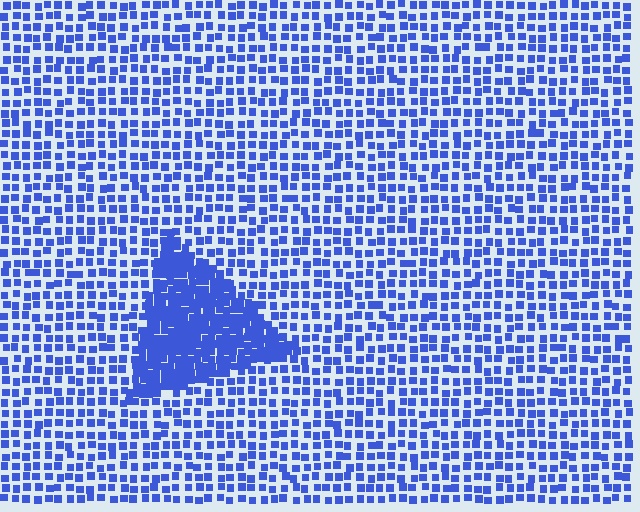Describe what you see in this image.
The image contains small blue elements arranged at two different densities. A triangle-shaped region is visible where the elements are more densely packed than the surrounding area.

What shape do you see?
I see a triangle.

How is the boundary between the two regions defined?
The boundary is defined by a change in element density (approximately 2.4x ratio). All elements are the same color, size, and shape.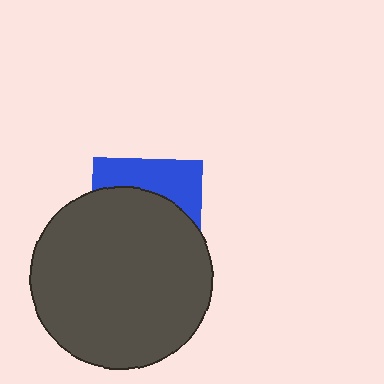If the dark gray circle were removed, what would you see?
You would see the complete blue square.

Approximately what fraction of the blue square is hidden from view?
Roughly 65% of the blue square is hidden behind the dark gray circle.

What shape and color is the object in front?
The object in front is a dark gray circle.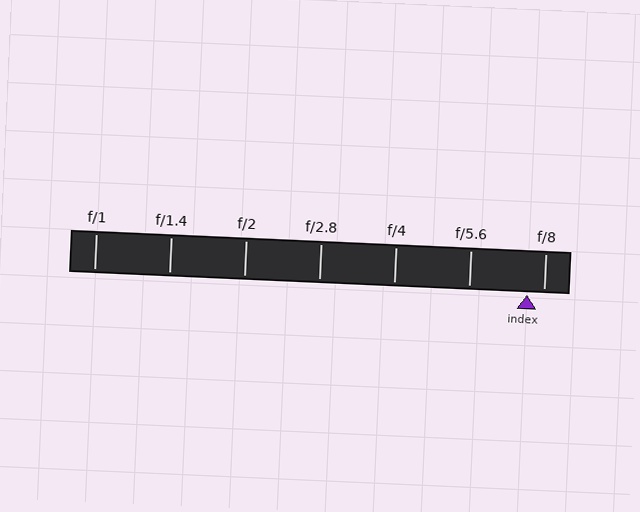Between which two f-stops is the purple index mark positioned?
The index mark is between f/5.6 and f/8.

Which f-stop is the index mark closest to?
The index mark is closest to f/8.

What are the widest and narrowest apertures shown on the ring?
The widest aperture shown is f/1 and the narrowest is f/8.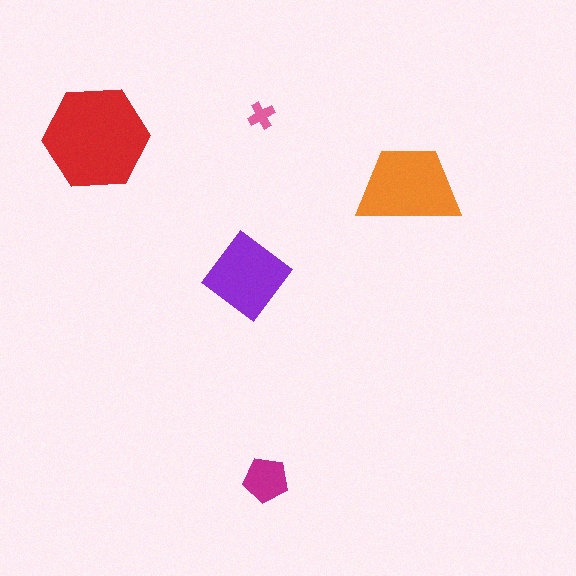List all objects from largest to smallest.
The red hexagon, the orange trapezoid, the purple diamond, the magenta pentagon, the pink cross.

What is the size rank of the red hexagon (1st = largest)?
1st.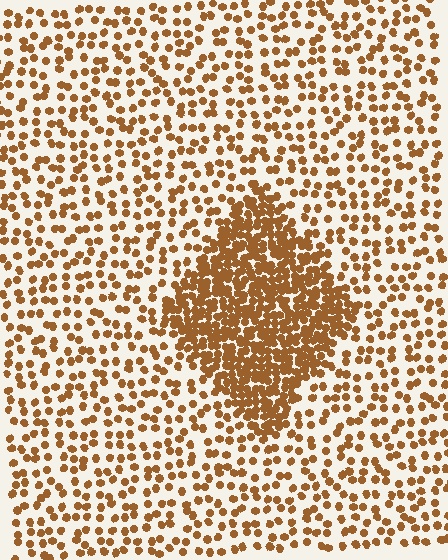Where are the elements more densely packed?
The elements are more densely packed inside the diamond boundary.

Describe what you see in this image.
The image contains small brown elements arranged at two different densities. A diamond-shaped region is visible where the elements are more densely packed than the surrounding area.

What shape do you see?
I see a diamond.